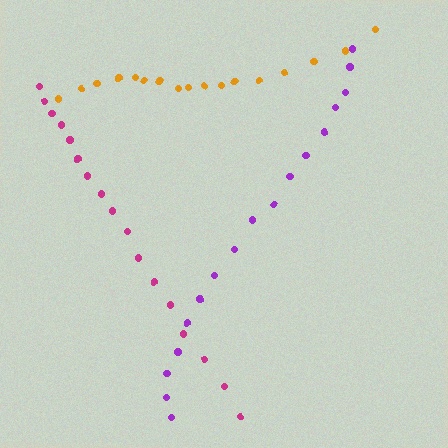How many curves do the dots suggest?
There are 3 distinct paths.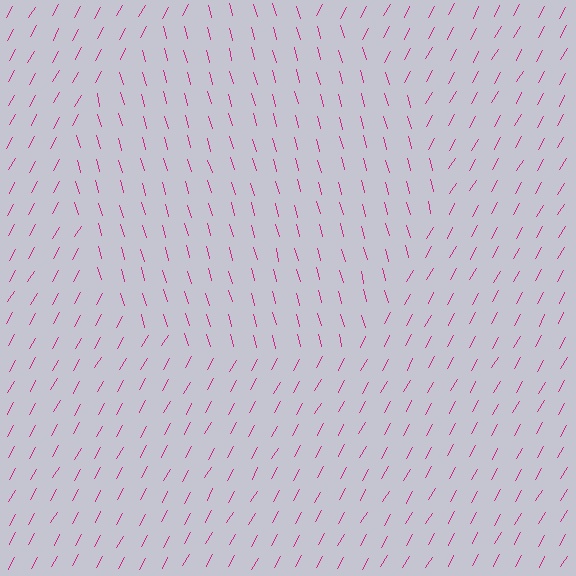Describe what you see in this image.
The image is filled with small magenta line segments. A circle region in the image has lines oriented differently from the surrounding lines, creating a visible texture boundary.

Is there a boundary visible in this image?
Yes, there is a texture boundary formed by a change in line orientation.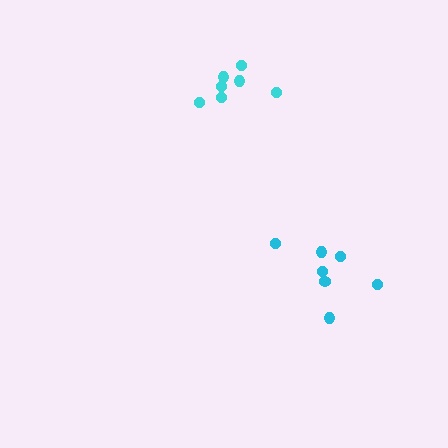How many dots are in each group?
Group 1: 7 dots, Group 2: 7 dots (14 total).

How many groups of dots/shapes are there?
There are 2 groups.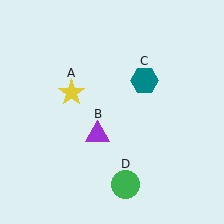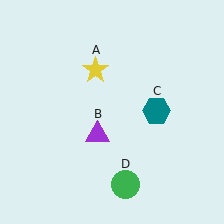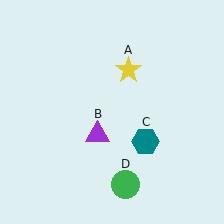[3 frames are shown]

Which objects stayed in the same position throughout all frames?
Purple triangle (object B) and green circle (object D) remained stationary.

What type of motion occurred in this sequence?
The yellow star (object A), teal hexagon (object C) rotated clockwise around the center of the scene.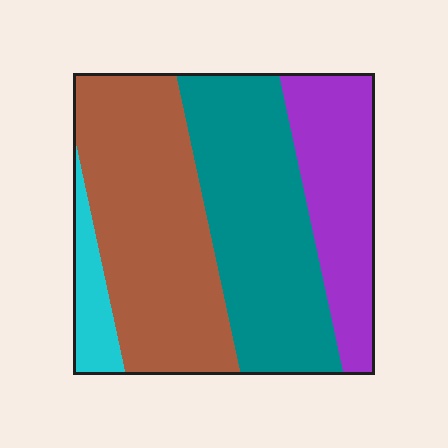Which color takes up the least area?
Cyan, at roughly 5%.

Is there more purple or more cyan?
Purple.